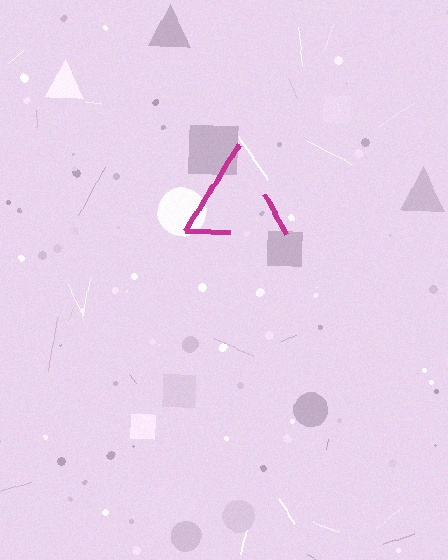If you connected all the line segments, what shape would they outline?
They would outline a triangle.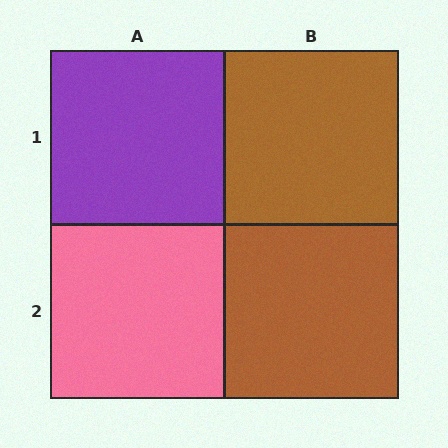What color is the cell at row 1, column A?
Purple.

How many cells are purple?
1 cell is purple.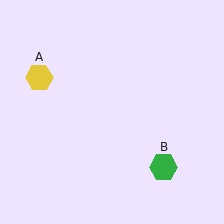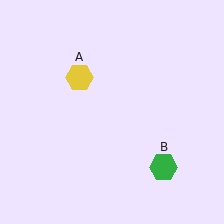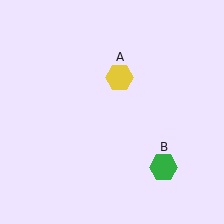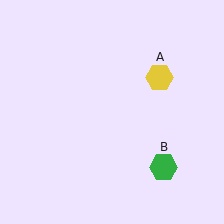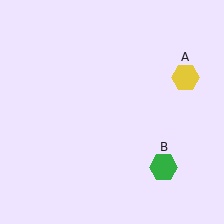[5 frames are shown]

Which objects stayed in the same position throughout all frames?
Green hexagon (object B) remained stationary.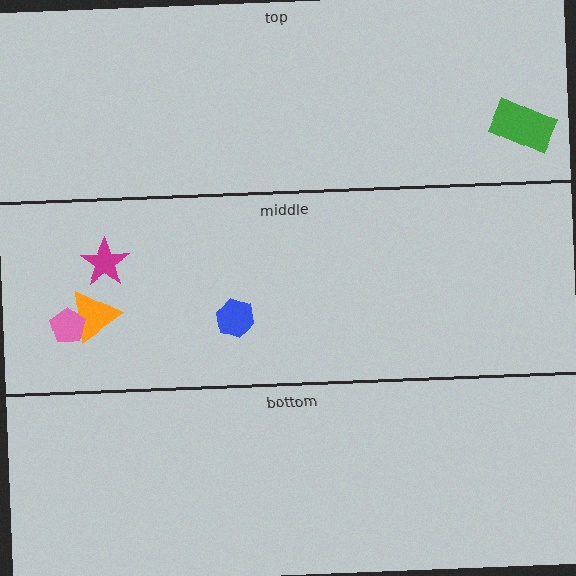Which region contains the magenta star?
The middle region.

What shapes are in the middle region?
The magenta star, the orange triangle, the pink pentagon, the blue hexagon.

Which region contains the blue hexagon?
The middle region.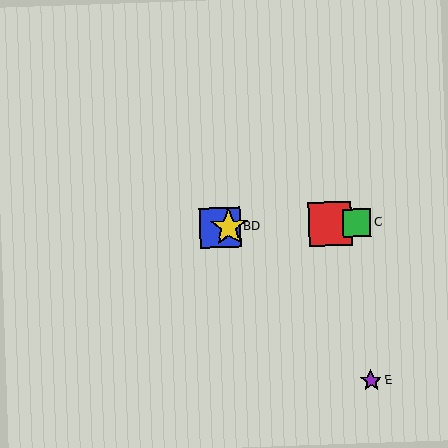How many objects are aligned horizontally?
4 objects (A, B, C, D) are aligned horizontally.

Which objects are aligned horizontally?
Objects A, B, C, D are aligned horizontally.